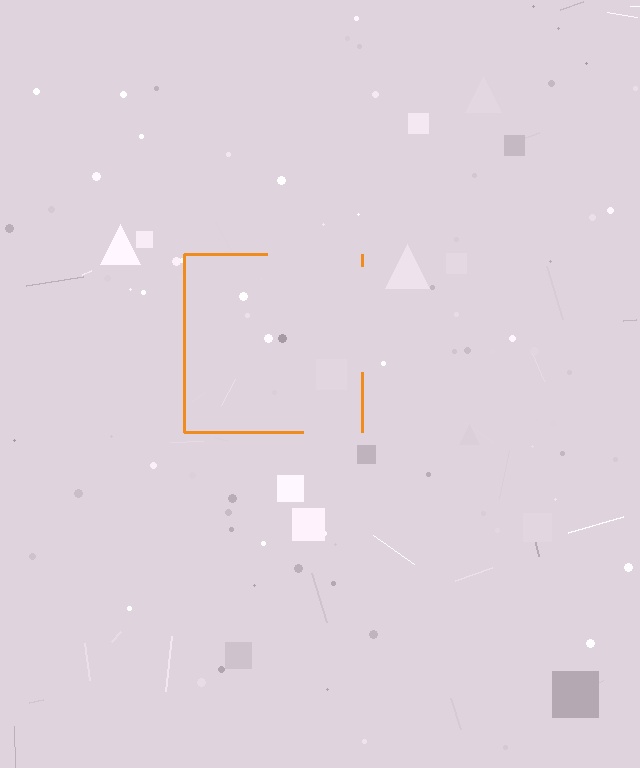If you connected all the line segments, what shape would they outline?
They would outline a square.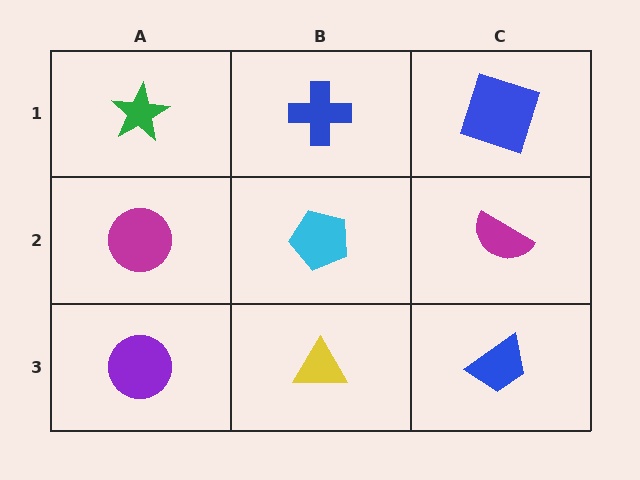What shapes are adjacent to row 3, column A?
A magenta circle (row 2, column A), a yellow triangle (row 3, column B).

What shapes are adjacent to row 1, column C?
A magenta semicircle (row 2, column C), a blue cross (row 1, column B).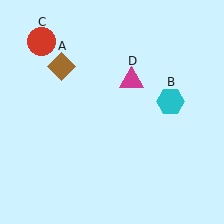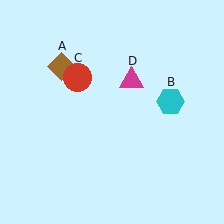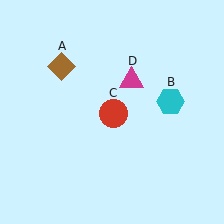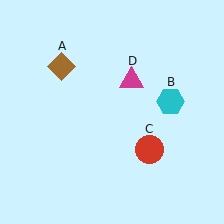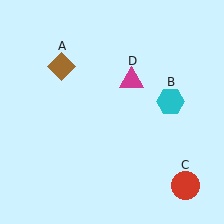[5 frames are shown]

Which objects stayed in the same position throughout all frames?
Brown diamond (object A) and cyan hexagon (object B) and magenta triangle (object D) remained stationary.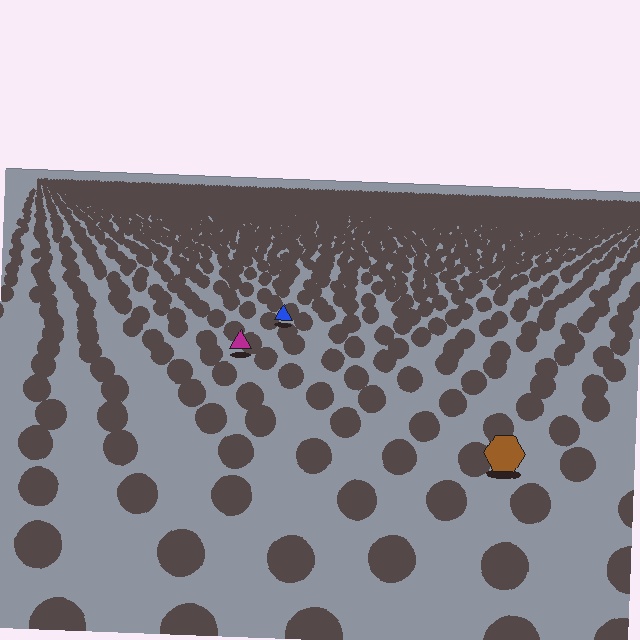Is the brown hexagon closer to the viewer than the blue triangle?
Yes. The brown hexagon is closer — you can tell from the texture gradient: the ground texture is coarser near it.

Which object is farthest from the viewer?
The blue triangle is farthest from the viewer. It appears smaller and the ground texture around it is denser.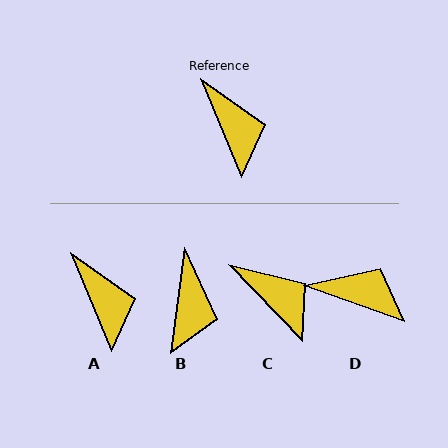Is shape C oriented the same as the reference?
No, it is off by about 22 degrees.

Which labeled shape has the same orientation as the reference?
A.